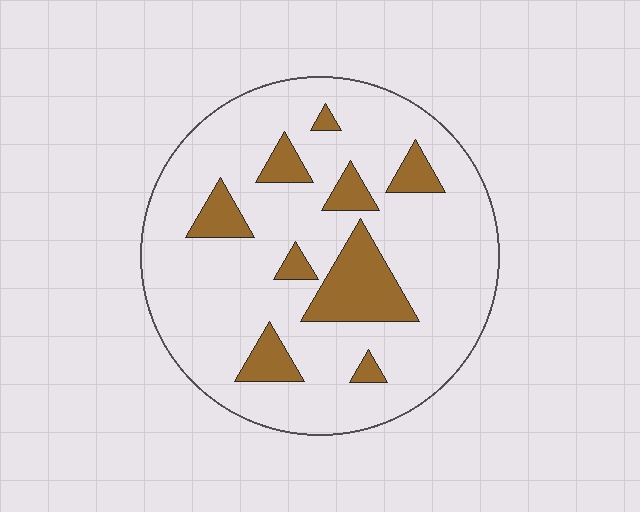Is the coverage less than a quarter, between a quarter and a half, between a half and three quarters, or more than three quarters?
Less than a quarter.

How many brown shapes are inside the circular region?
9.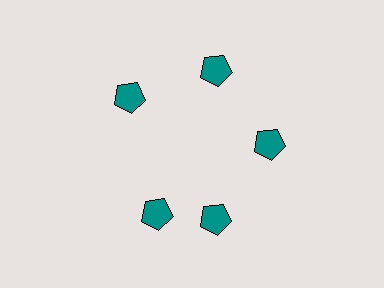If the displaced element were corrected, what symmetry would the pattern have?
It would have 5-fold rotational symmetry — the pattern would map onto itself every 72 degrees.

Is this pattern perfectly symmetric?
No. The 5 teal pentagons are arranged in a ring, but one element near the 8 o'clock position is rotated out of alignment along the ring, breaking the 5-fold rotational symmetry.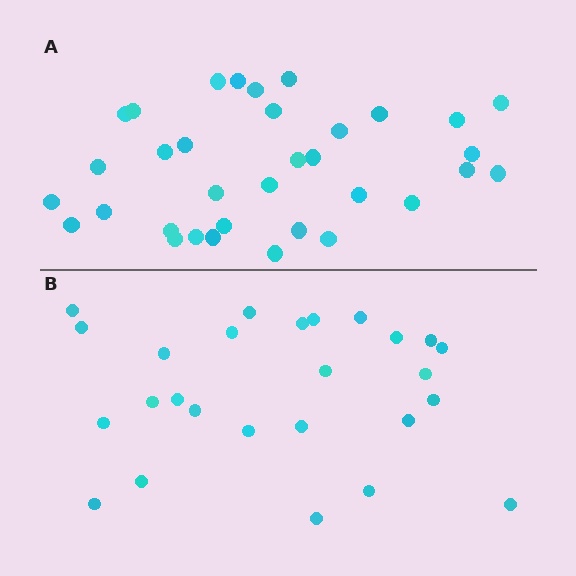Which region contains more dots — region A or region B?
Region A (the top region) has more dots.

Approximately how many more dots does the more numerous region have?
Region A has roughly 8 or so more dots than region B.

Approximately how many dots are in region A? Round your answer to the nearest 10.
About 30 dots. (The exact count is 34, which rounds to 30.)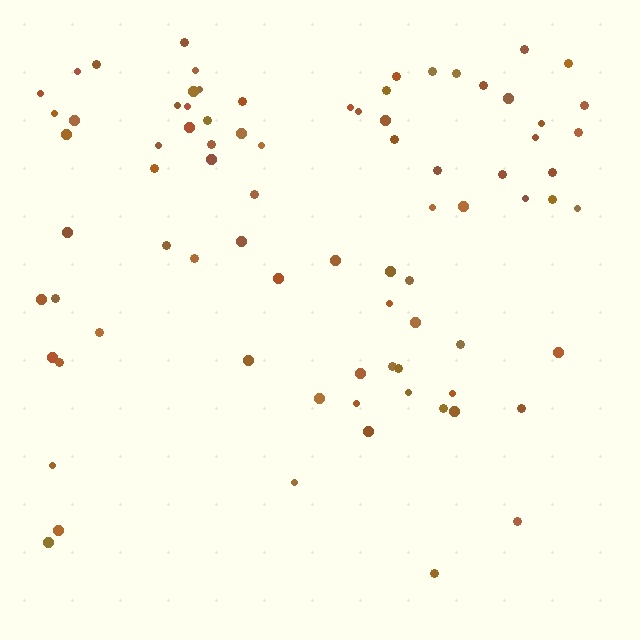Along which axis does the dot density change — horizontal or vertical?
Vertical.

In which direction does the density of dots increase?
From bottom to top, with the top side densest.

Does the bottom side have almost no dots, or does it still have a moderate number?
Still a moderate number, just noticeably fewer than the top.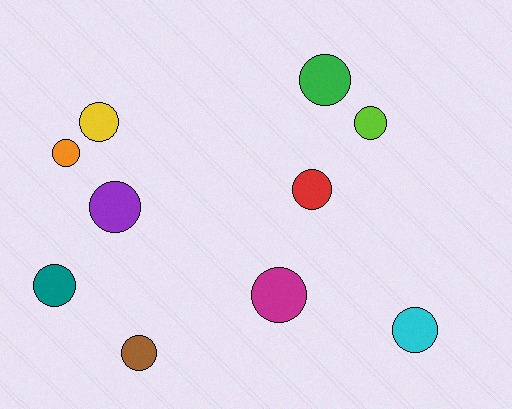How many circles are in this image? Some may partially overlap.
There are 10 circles.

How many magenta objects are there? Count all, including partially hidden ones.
There is 1 magenta object.